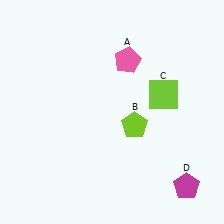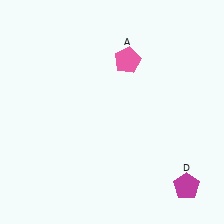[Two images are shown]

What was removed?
The lime pentagon (B), the lime square (C) were removed in Image 2.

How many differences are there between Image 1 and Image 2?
There are 2 differences between the two images.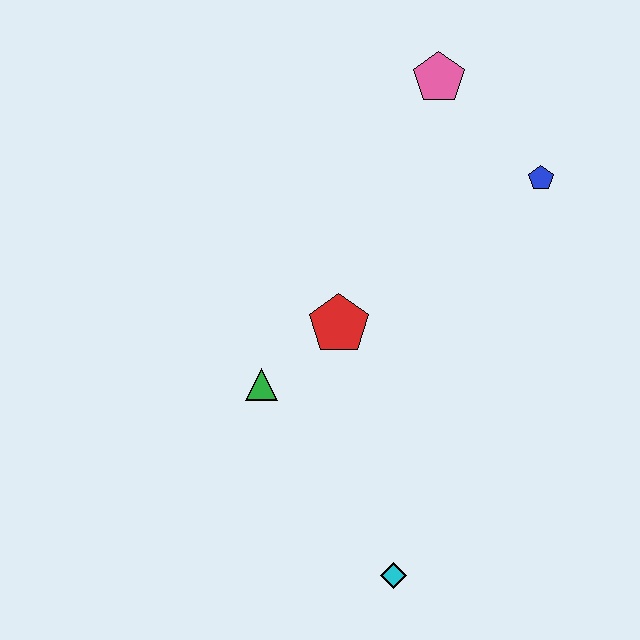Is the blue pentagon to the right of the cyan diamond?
Yes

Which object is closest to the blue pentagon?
The pink pentagon is closest to the blue pentagon.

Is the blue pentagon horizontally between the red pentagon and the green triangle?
No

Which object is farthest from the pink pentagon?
The cyan diamond is farthest from the pink pentagon.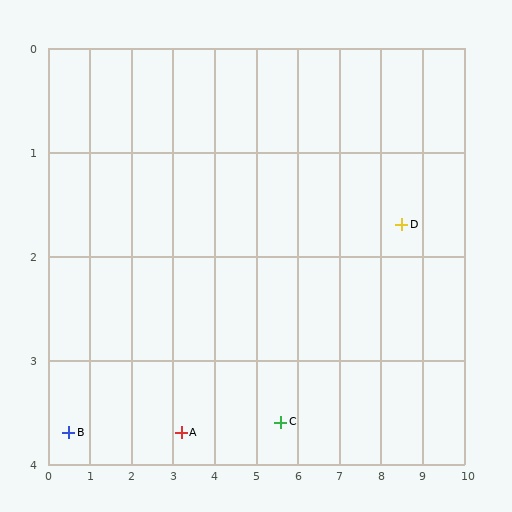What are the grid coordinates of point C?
Point C is at approximately (5.6, 3.6).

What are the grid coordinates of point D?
Point D is at approximately (8.5, 1.7).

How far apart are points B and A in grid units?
Points B and A are about 2.7 grid units apart.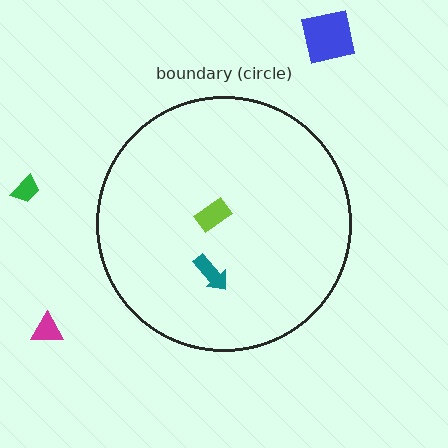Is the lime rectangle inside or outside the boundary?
Inside.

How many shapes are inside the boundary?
2 inside, 3 outside.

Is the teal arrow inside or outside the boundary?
Inside.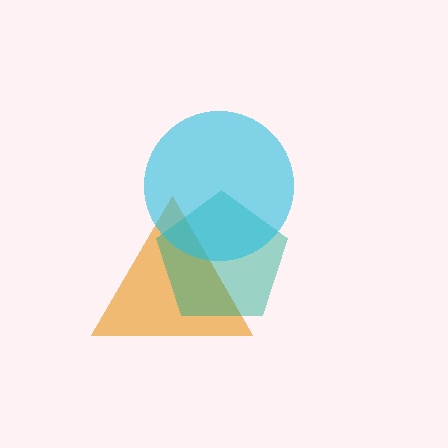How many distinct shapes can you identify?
There are 3 distinct shapes: an orange triangle, a teal pentagon, a cyan circle.